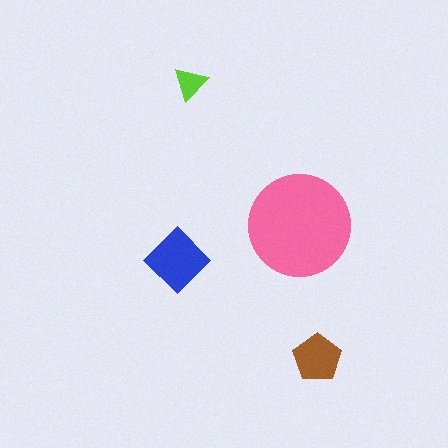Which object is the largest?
The pink circle.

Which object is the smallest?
The lime triangle.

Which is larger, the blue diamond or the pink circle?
The pink circle.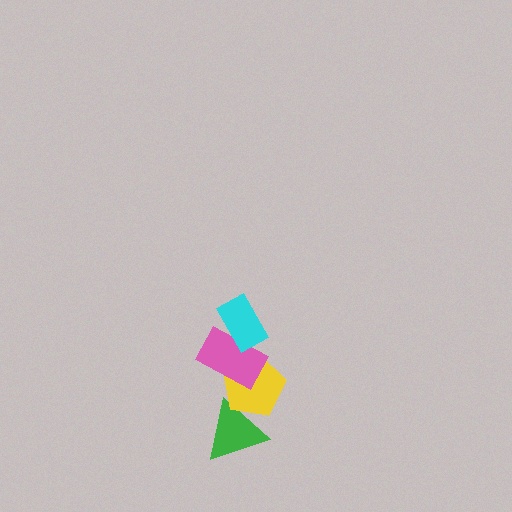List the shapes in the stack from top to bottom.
From top to bottom: the cyan rectangle, the pink rectangle, the yellow pentagon, the green triangle.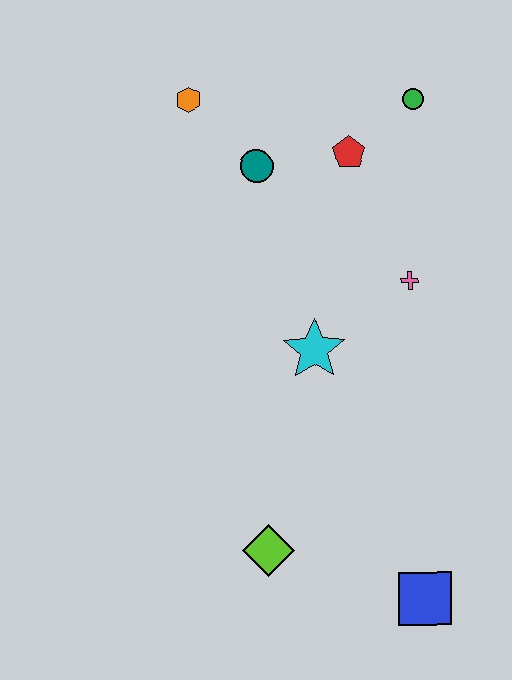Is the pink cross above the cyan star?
Yes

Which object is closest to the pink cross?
The cyan star is closest to the pink cross.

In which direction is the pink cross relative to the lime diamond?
The pink cross is above the lime diamond.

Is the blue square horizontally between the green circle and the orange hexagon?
No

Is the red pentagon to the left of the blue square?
Yes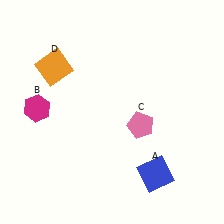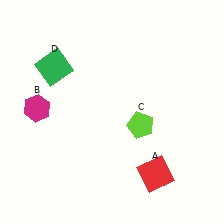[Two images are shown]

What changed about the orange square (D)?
In Image 1, D is orange. In Image 2, it changed to green.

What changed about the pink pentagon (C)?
In Image 1, C is pink. In Image 2, it changed to lime.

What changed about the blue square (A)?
In Image 1, A is blue. In Image 2, it changed to red.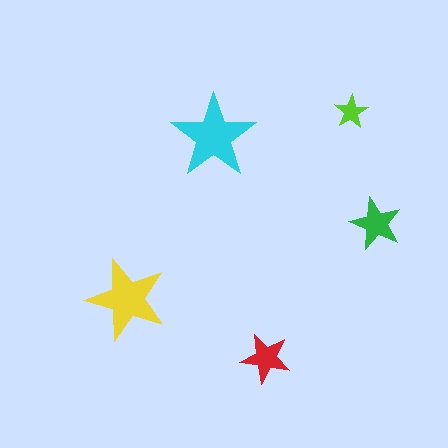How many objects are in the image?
There are 5 objects in the image.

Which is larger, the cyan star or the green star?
The cyan one.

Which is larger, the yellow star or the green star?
The yellow one.